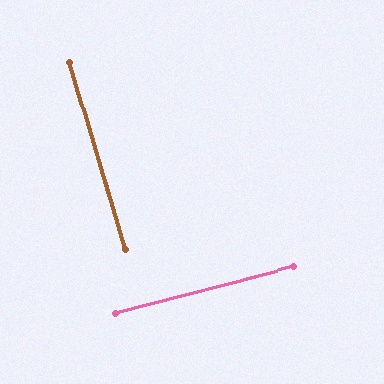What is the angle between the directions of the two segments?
Approximately 88 degrees.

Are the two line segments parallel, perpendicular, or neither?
Perpendicular — they meet at approximately 88°.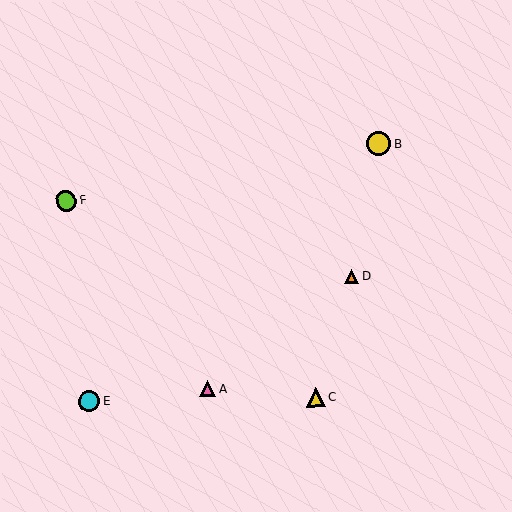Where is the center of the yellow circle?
The center of the yellow circle is at (379, 144).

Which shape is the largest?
The yellow circle (labeled B) is the largest.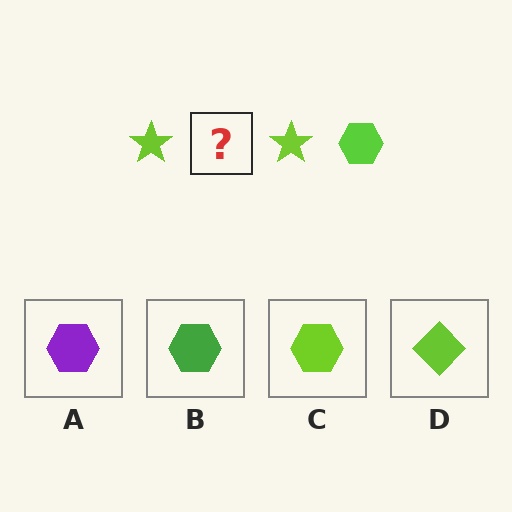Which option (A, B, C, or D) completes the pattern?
C.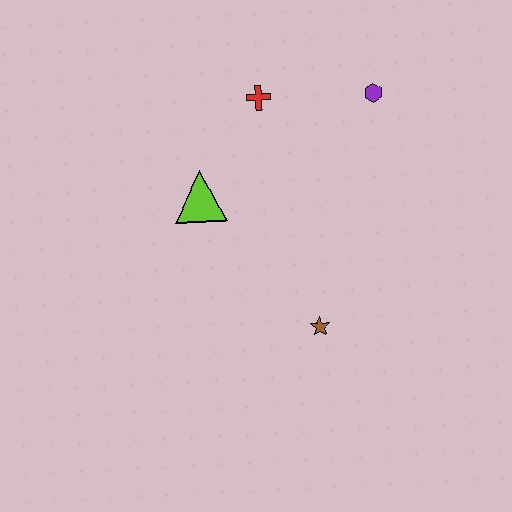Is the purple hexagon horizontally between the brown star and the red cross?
No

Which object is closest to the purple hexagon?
The red cross is closest to the purple hexagon.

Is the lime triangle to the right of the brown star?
No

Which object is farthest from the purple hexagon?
The brown star is farthest from the purple hexagon.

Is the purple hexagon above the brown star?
Yes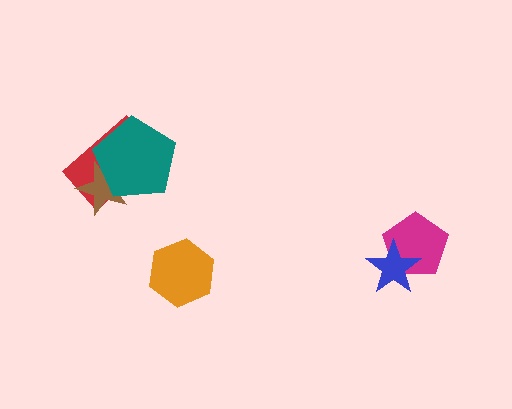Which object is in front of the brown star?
The teal pentagon is in front of the brown star.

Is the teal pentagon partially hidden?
No, no other shape covers it.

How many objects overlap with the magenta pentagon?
1 object overlaps with the magenta pentagon.